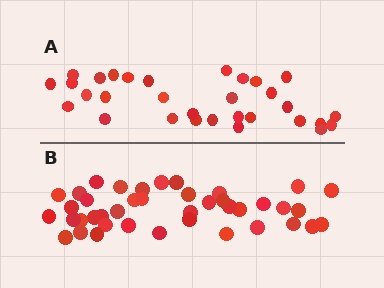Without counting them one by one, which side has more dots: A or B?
Region B (the bottom region) has more dots.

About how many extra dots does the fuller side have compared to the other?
Region B has roughly 10 or so more dots than region A.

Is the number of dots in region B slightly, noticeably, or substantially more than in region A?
Region B has noticeably more, but not dramatically so. The ratio is roughly 1.3 to 1.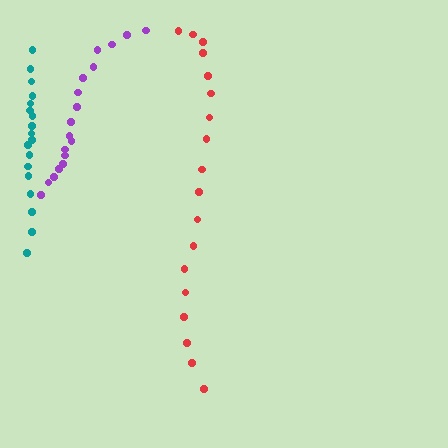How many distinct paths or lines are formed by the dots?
There are 3 distinct paths.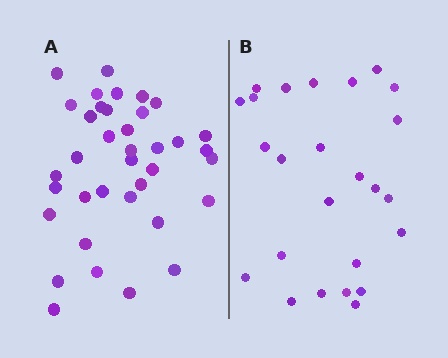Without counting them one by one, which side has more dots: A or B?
Region A (the left region) has more dots.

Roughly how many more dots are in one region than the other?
Region A has roughly 12 or so more dots than region B.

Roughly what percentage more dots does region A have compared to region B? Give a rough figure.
About 50% more.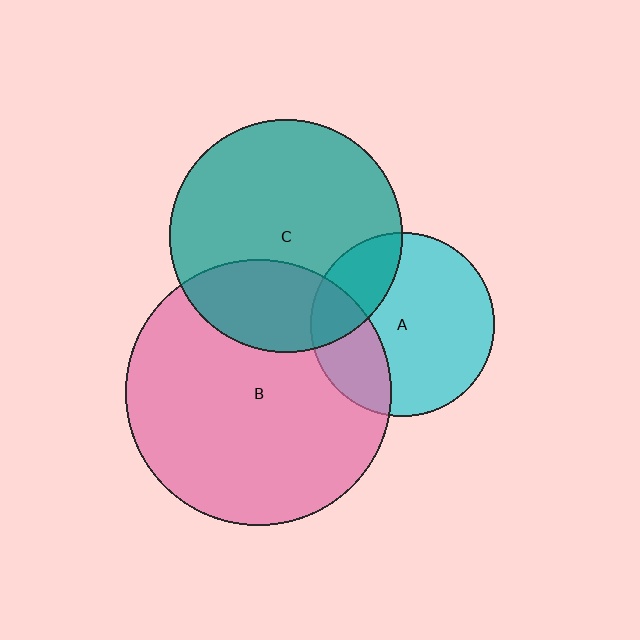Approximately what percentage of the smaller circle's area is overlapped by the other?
Approximately 30%.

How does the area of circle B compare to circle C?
Approximately 1.3 times.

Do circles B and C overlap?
Yes.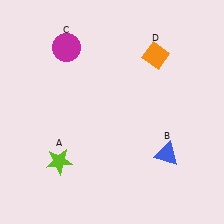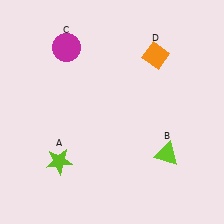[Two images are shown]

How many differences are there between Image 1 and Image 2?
There is 1 difference between the two images.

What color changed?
The triangle (B) changed from blue in Image 1 to lime in Image 2.